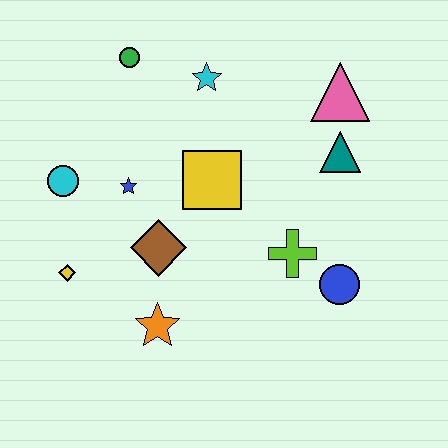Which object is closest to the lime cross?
The blue circle is closest to the lime cross.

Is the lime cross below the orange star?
No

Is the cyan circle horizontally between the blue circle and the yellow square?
No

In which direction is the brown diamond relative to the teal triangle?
The brown diamond is to the left of the teal triangle.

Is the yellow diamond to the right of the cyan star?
No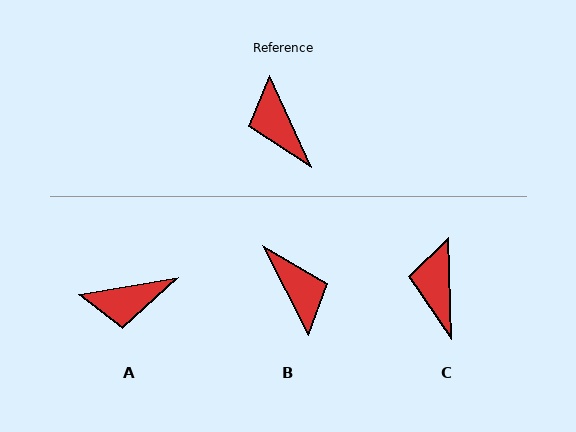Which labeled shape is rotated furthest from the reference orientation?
B, about 177 degrees away.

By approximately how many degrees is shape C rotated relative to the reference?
Approximately 23 degrees clockwise.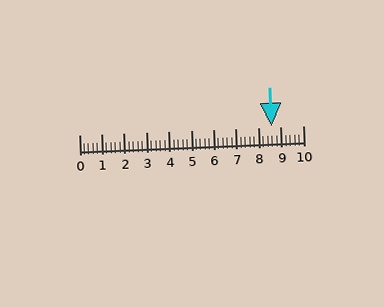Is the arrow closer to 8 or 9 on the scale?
The arrow is closer to 9.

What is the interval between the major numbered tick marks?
The major tick marks are spaced 1 units apart.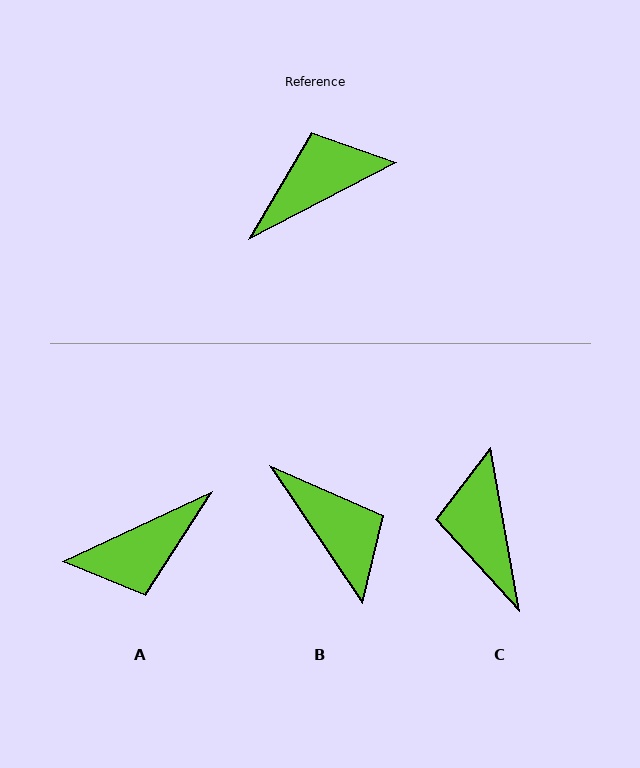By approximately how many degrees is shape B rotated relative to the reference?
Approximately 83 degrees clockwise.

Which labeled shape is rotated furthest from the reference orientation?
A, about 177 degrees away.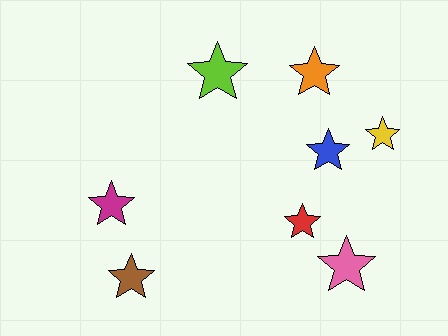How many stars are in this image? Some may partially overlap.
There are 8 stars.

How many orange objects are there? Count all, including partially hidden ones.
There is 1 orange object.